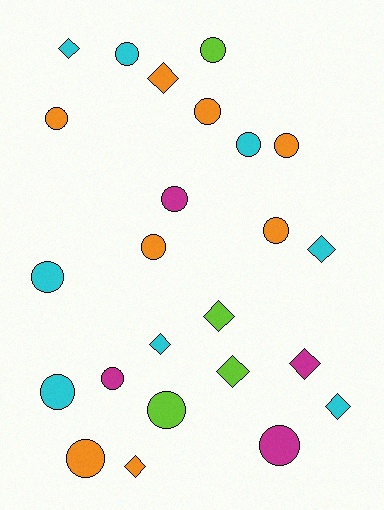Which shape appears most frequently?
Circle, with 15 objects.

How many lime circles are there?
There are 2 lime circles.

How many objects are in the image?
There are 24 objects.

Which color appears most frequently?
Cyan, with 8 objects.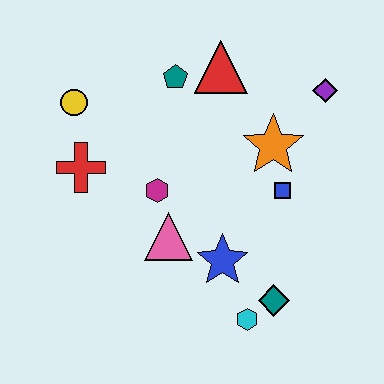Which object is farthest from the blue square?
The yellow circle is farthest from the blue square.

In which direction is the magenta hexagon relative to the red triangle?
The magenta hexagon is below the red triangle.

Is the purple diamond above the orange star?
Yes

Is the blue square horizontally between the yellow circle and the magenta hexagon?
No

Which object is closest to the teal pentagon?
The red triangle is closest to the teal pentagon.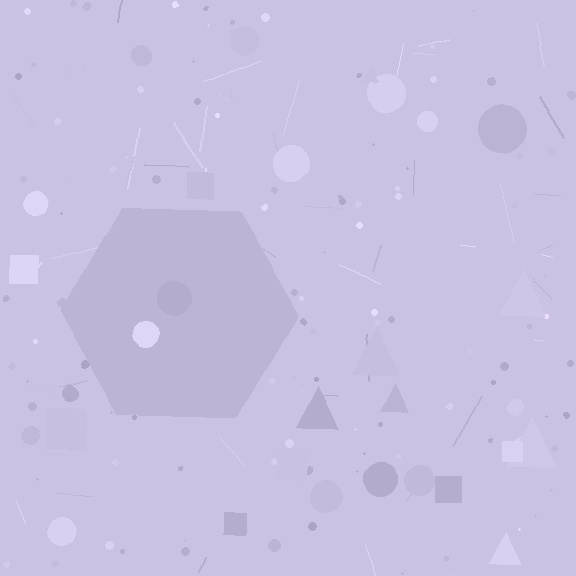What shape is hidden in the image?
A hexagon is hidden in the image.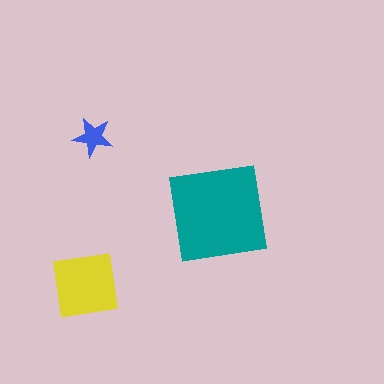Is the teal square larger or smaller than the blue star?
Larger.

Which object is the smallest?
The blue star.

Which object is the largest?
The teal square.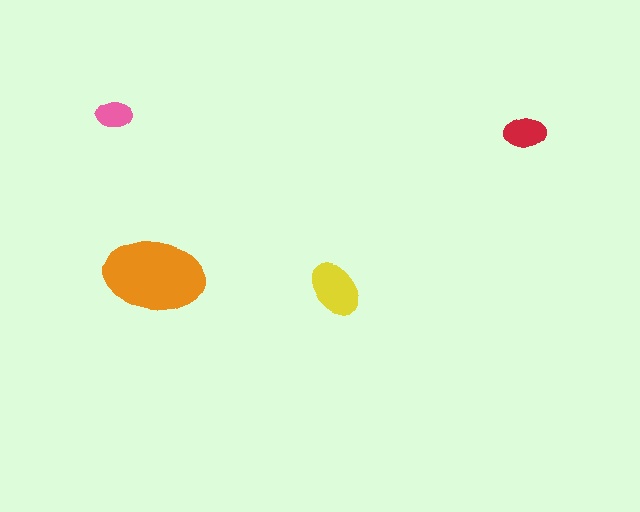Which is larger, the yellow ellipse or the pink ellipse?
The yellow one.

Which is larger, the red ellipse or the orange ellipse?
The orange one.